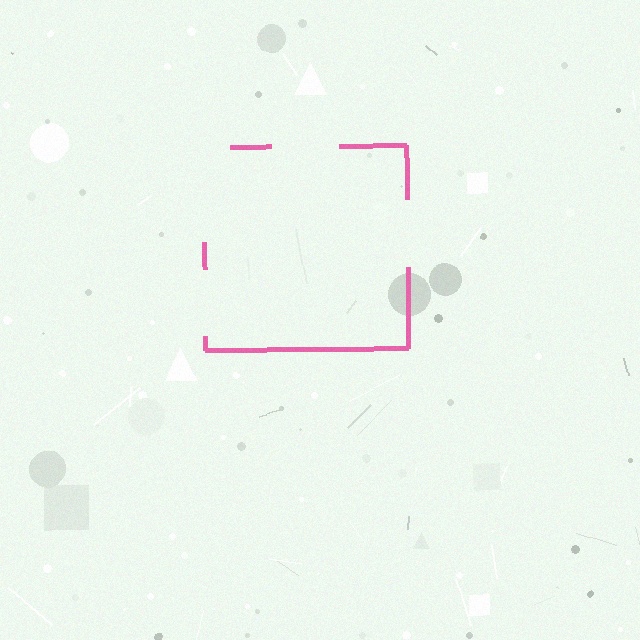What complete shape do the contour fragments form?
The contour fragments form a square.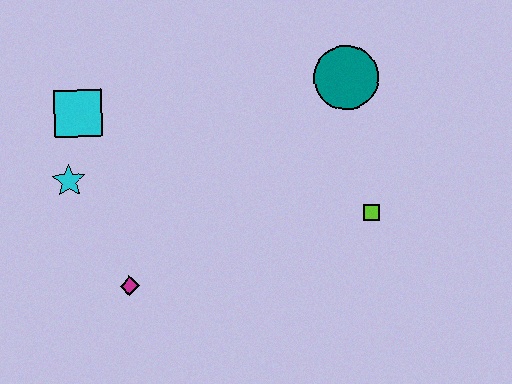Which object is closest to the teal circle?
The lime square is closest to the teal circle.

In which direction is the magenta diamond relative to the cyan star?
The magenta diamond is below the cyan star.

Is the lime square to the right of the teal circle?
Yes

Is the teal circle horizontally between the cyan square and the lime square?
Yes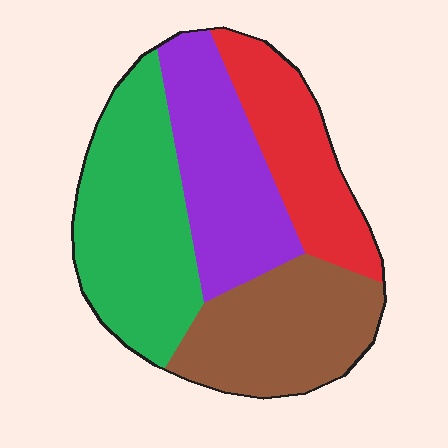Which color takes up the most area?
Green, at roughly 30%.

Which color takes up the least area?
Red, at roughly 20%.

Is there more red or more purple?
Purple.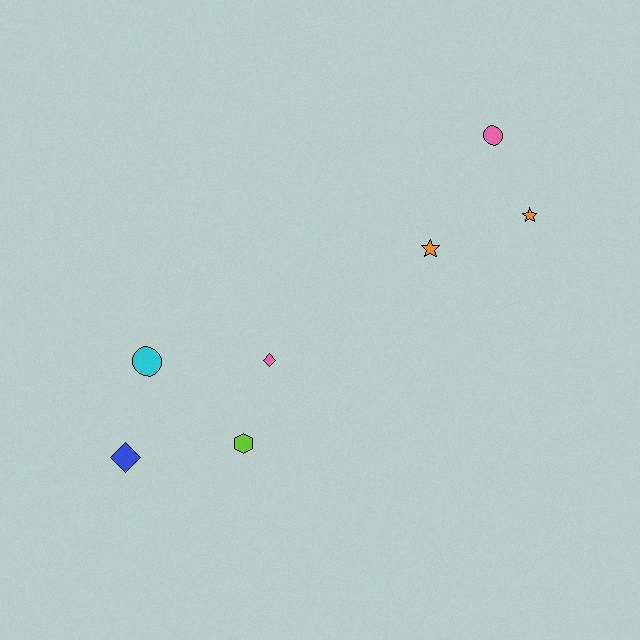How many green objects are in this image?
There are no green objects.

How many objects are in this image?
There are 7 objects.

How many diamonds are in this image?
There are 2 diamonds.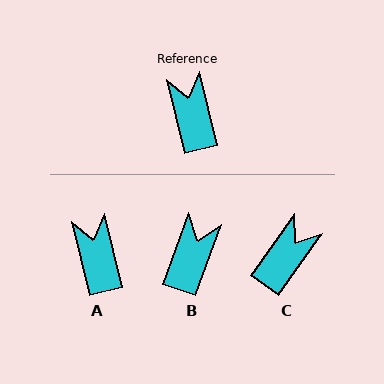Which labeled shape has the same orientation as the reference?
A.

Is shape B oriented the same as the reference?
No, it is off by about 34 degrees.